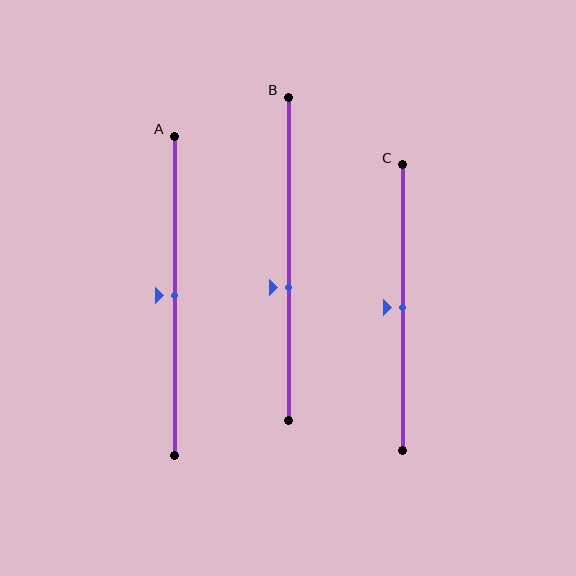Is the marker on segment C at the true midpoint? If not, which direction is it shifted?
Yes, the marker on segment C is at the true midpoint.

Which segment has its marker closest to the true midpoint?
Segment A has its marker closest to the true midpoint.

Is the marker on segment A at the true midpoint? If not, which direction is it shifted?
Yes, the marker on segment A is at the true midpoint.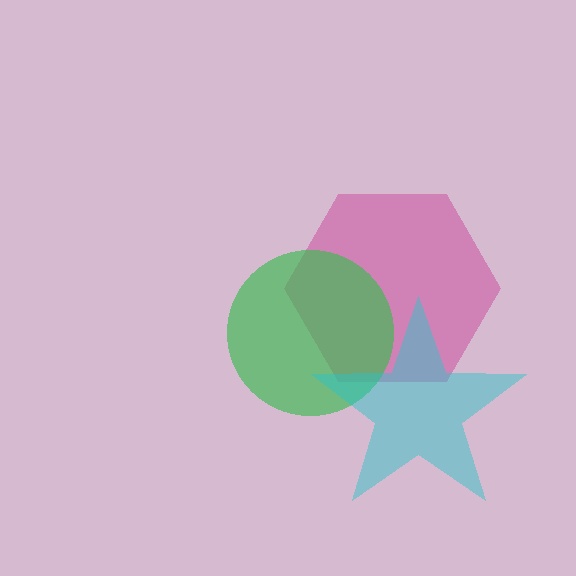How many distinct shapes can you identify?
There are 3 distinct shapes: a magenta hexagon, a green circle, a cyan star.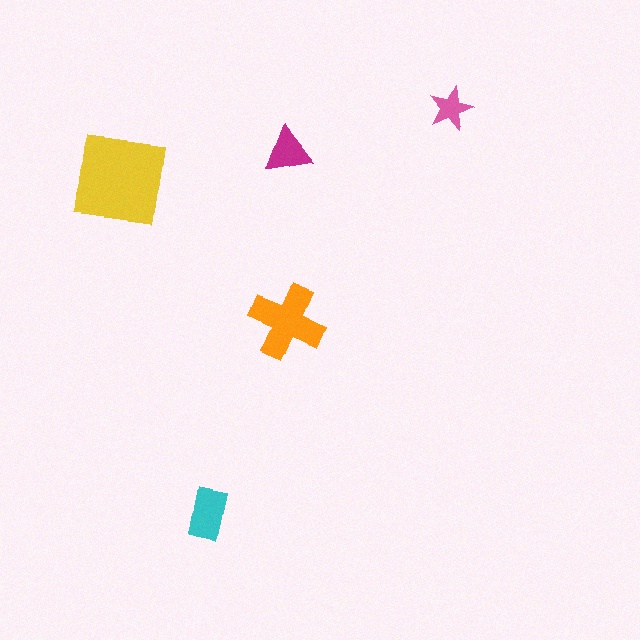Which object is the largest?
The yellow square.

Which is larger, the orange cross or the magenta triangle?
The orange cross.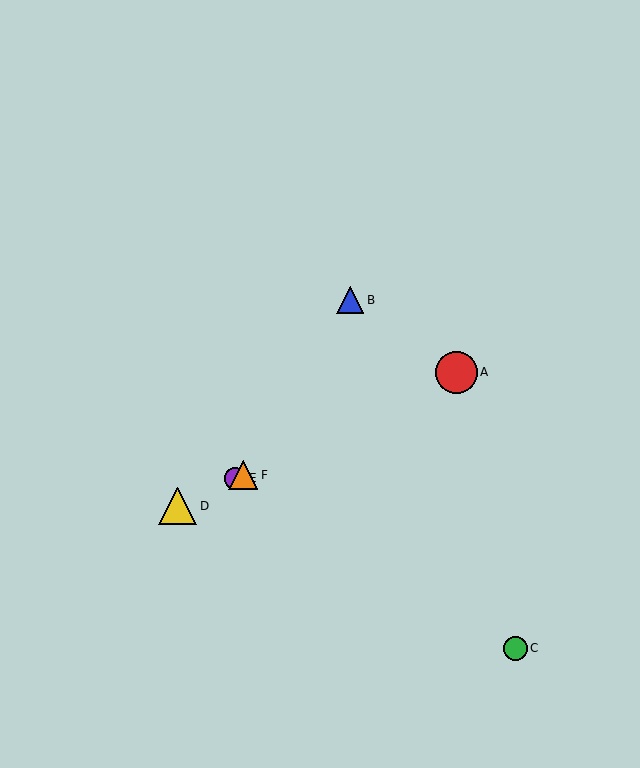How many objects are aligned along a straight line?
4 objects (A, D, E, F) are aligned along a straight line.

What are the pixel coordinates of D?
Object D is at (178, 506).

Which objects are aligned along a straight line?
Objects A, D, E, F are aligned along a straight line.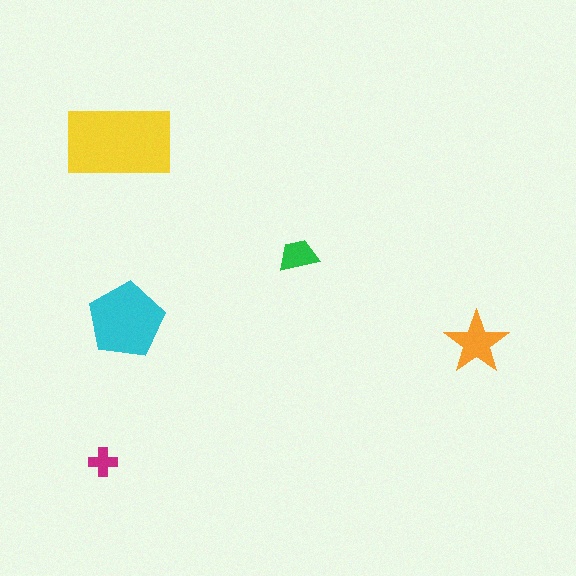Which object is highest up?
The yellow rectangle is topmost.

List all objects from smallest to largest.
The magenta cross, the green trapezoid, the orange star, the cyan pentagon, the yellow rectangle.